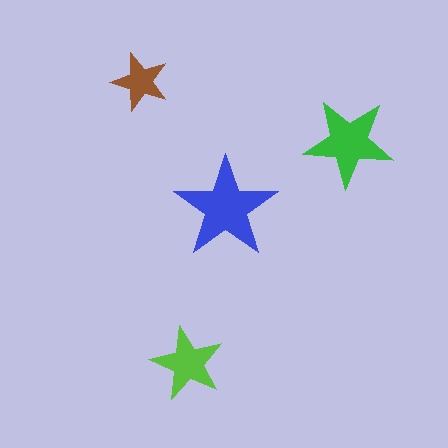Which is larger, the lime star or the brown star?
The lime one.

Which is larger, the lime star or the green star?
The green one.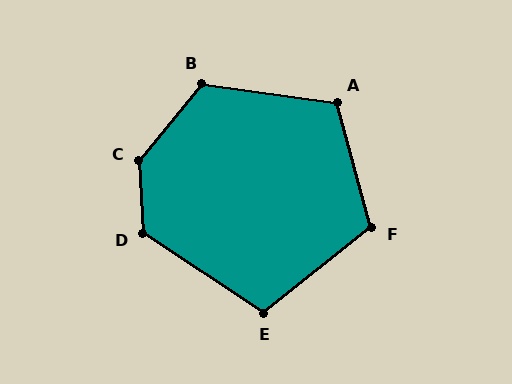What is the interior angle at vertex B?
Approximately 121 degrees (obtuse).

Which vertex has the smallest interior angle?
E, at approximately 109 degrees.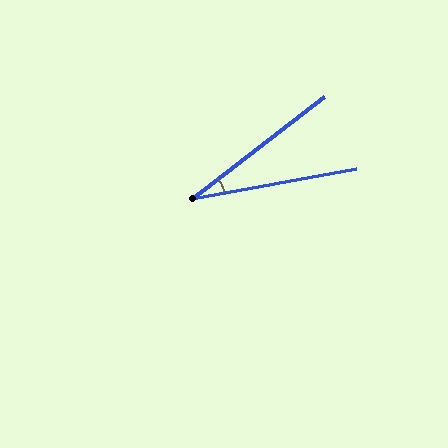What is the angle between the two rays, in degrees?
Approximately 27 degrees.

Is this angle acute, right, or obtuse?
It is acute.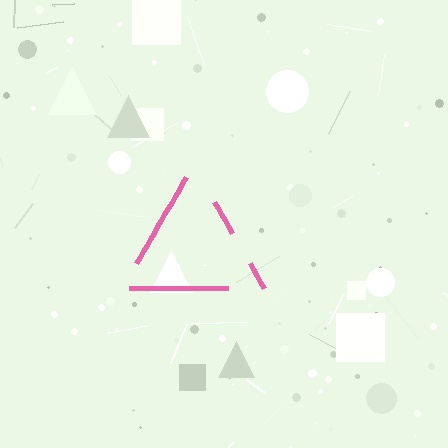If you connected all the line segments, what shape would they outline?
They would outline a triangle.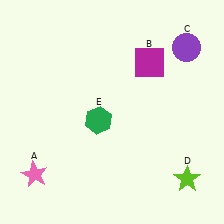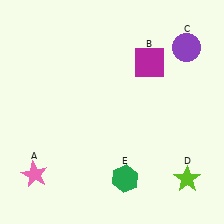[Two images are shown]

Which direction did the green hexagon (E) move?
The green hexagon (E) moved down.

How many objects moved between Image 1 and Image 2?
1 object moved between the two images.